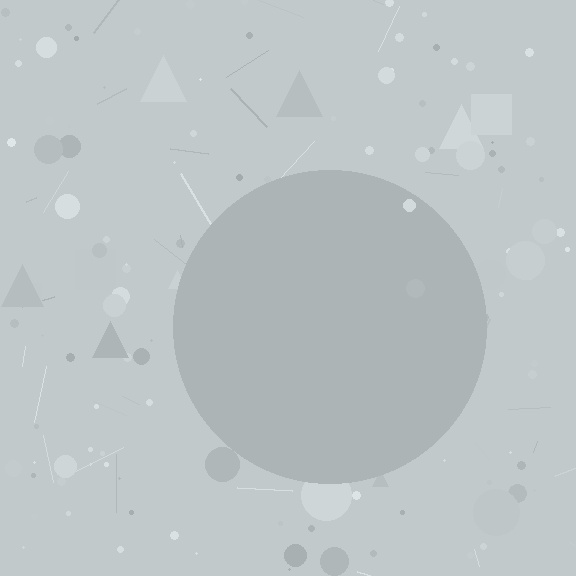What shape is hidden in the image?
A circle is hidden in the image.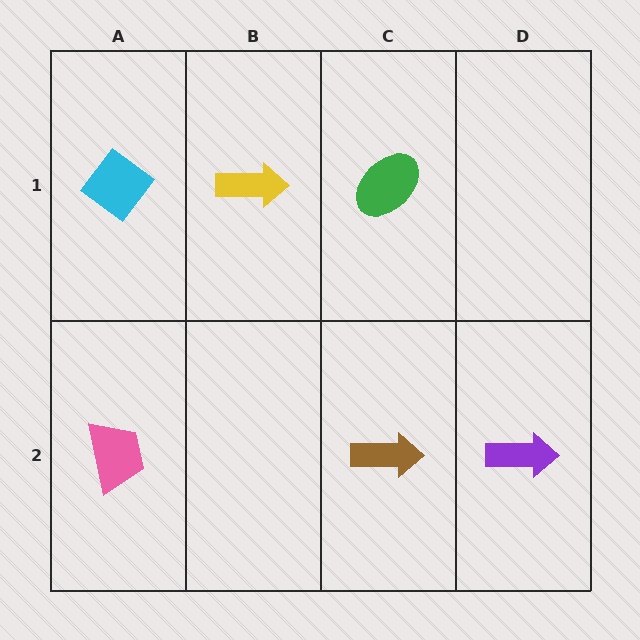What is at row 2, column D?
A purple arrow.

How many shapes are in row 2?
3 shapes.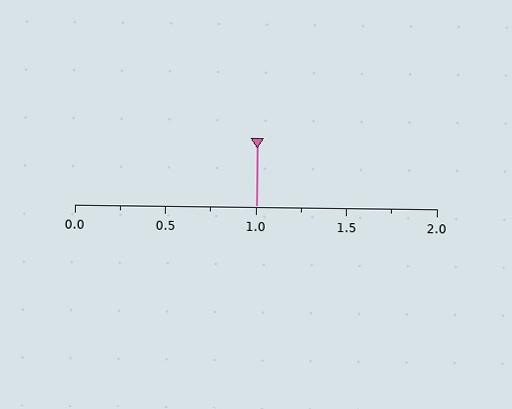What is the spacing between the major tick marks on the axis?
The major ticks are spaced 0.5 apart.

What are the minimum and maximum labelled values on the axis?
The axis runs from 0.0 to 2.0.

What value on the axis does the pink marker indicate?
The marker indicates approximately 1.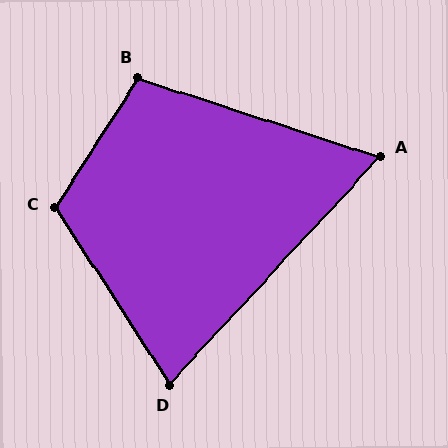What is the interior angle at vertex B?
Approximately 104 degrees (obtuse).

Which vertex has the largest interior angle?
C, at approximately 115 degrees.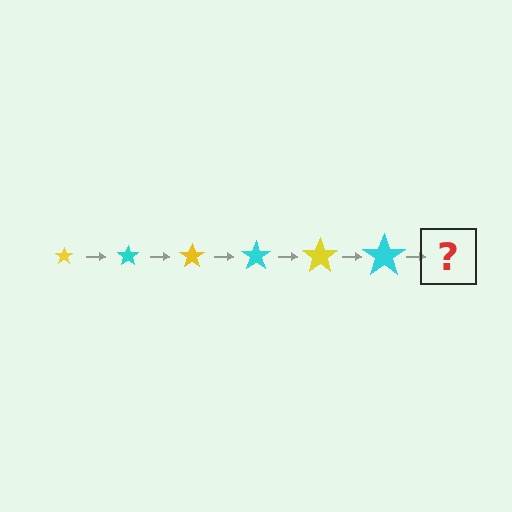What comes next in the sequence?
The next element should be a yellow star, larger than the previous one.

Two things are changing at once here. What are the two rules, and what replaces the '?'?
The two rules are that the star grows larger each step and the color cycles through yellow and cyan. The '?' should be a yellow star, larger than the previous one.